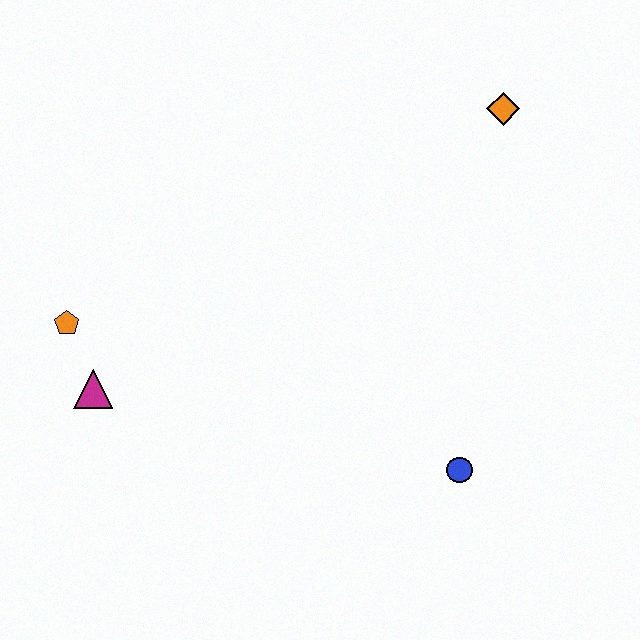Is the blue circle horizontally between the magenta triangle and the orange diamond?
Yes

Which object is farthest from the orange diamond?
The magenta triangle is farthest from the orange diamond.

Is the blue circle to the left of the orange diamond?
Yes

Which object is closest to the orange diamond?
The blue circle is closest to the orange diamond.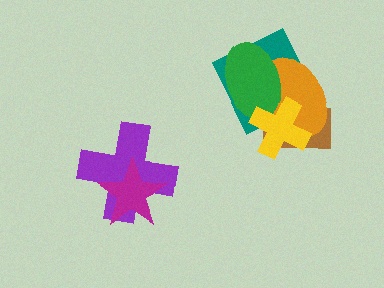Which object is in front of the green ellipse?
The yellow cross is in front of the green ellipse.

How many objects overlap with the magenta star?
1 object overlaps with the magenta star.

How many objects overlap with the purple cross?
1 object overlaps with the purple cross.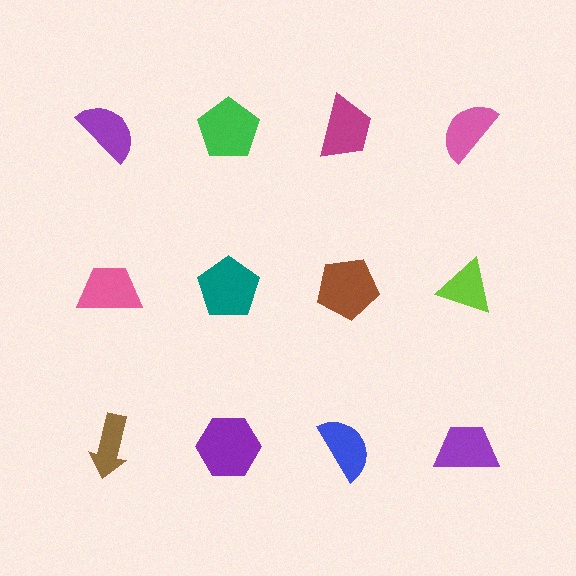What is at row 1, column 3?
A magenta trapezoid.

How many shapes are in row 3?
4 shapes.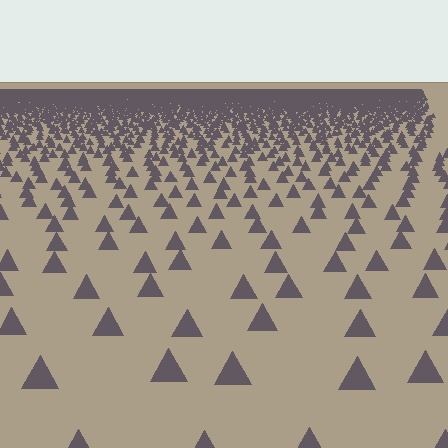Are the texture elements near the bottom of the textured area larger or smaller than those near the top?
Larger. Near the bottom, elements are closer to the viewer and appear at a bigger on-screen size.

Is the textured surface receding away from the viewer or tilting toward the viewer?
The surface is receding away from the viewer. Texture elements get smaller and denser toward the top.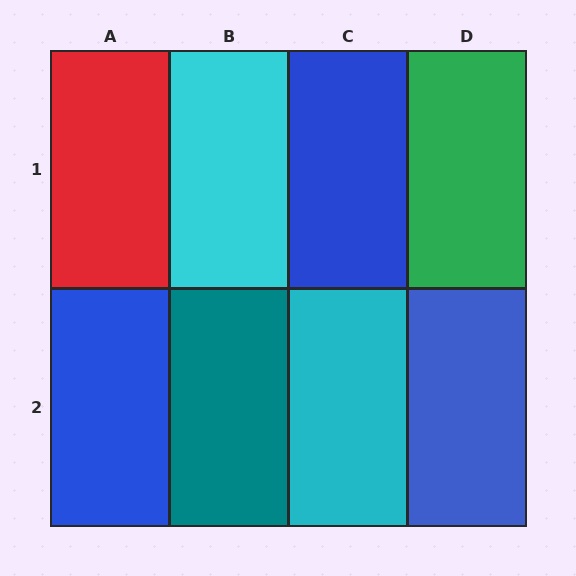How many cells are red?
1 cell is red.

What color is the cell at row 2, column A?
Blue.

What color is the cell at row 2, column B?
Teal.